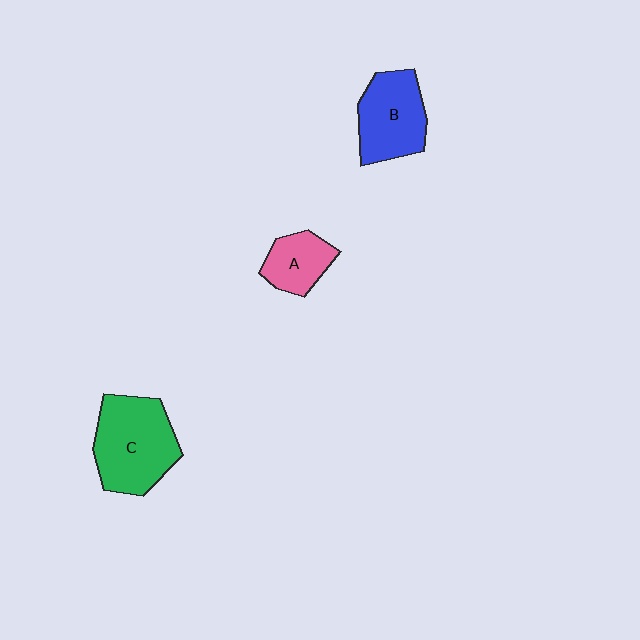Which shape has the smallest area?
Shape A (pink).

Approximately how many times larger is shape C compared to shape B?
Approximately 1.3 times.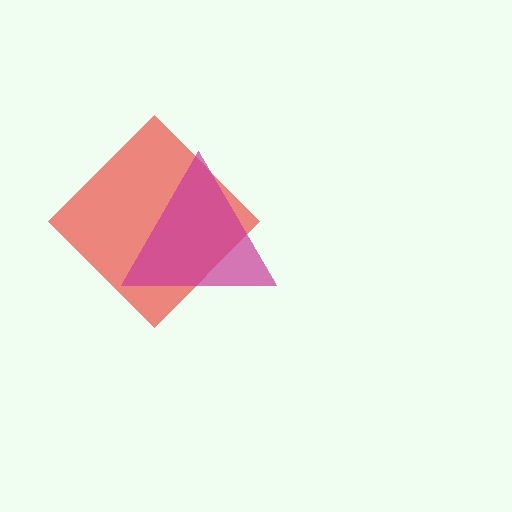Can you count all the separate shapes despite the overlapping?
Yes, there are 2 separate shapes.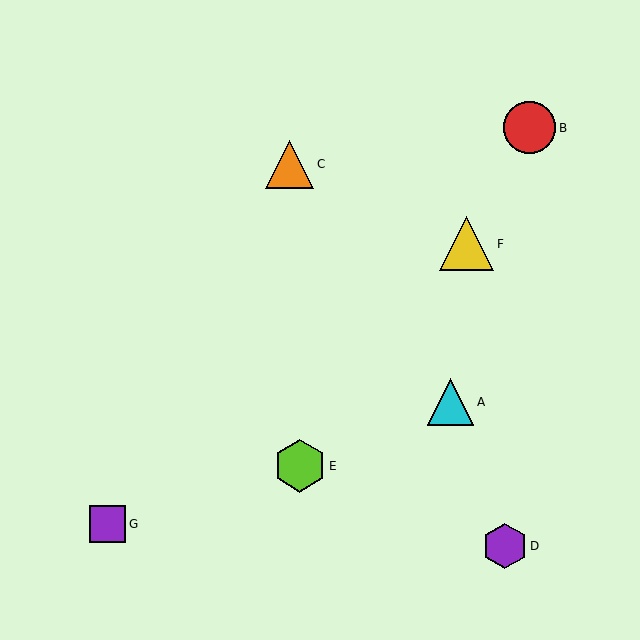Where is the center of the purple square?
The center of the purple square is at (107, 524).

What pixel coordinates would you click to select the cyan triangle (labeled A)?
Click at (451, 402) to select the cyan triangle A.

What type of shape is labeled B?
Shape B is a red circle.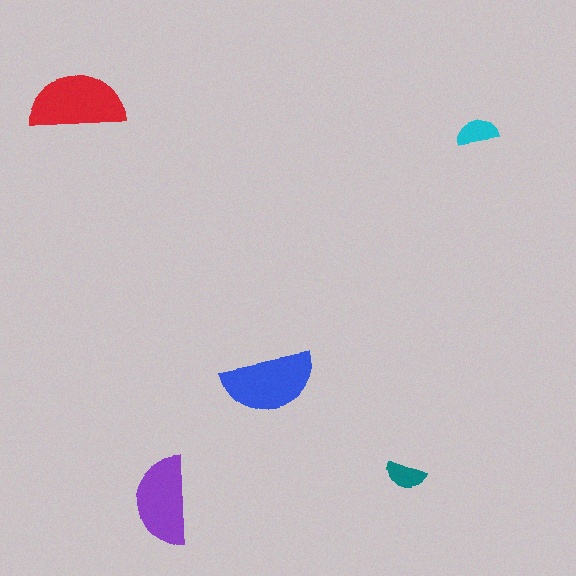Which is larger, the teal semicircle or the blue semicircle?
The blue one.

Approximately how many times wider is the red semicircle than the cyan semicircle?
About 2.5 times wider.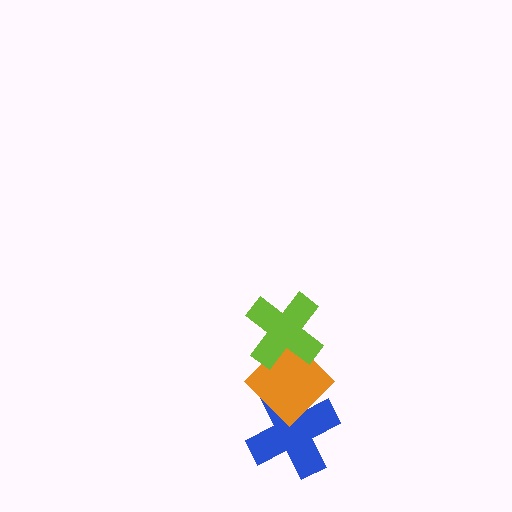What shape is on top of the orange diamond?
The lime cross is on top of the orange diamond.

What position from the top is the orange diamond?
The orange diamond is 2nd from the top.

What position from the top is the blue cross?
The blue cross is 3rd from the top.